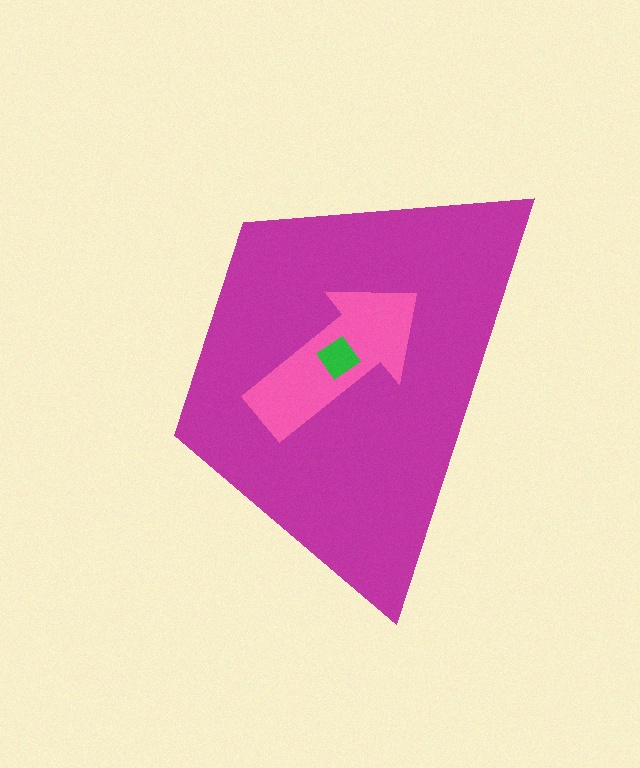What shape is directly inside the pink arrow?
The green diamond.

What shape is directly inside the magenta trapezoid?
The pink arrow.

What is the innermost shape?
The green diamond.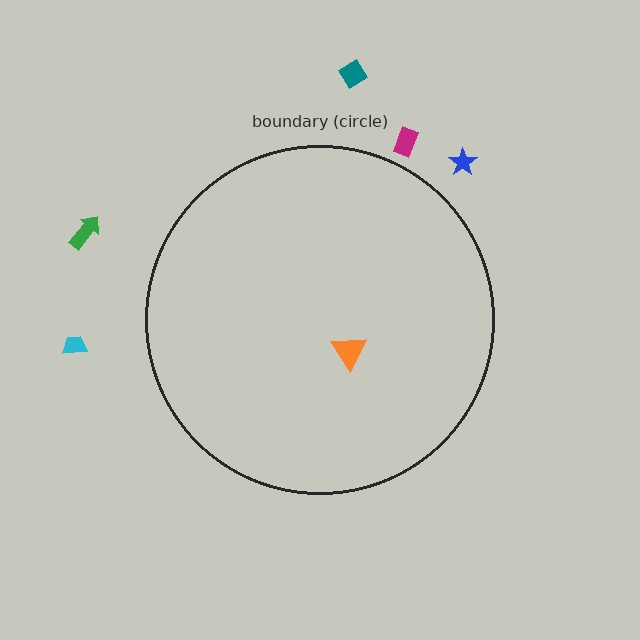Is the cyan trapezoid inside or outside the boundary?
Outside.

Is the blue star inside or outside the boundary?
Outside.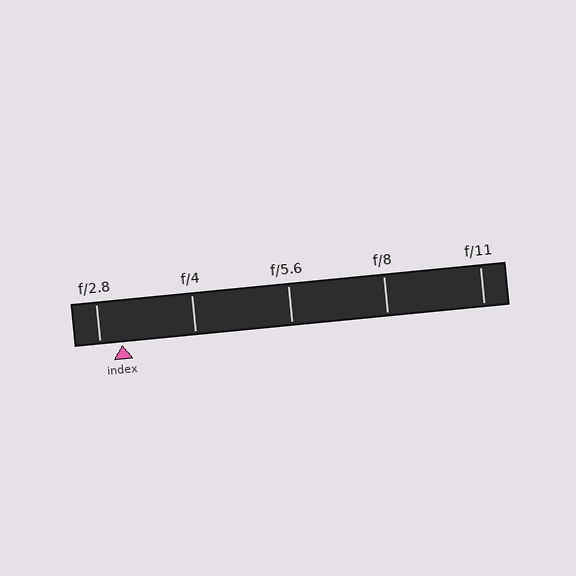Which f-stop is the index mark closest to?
The index mark is closest to f/2.8.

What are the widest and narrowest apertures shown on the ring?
The widest aperture shown is f/2.8 and the narrowest is f/11.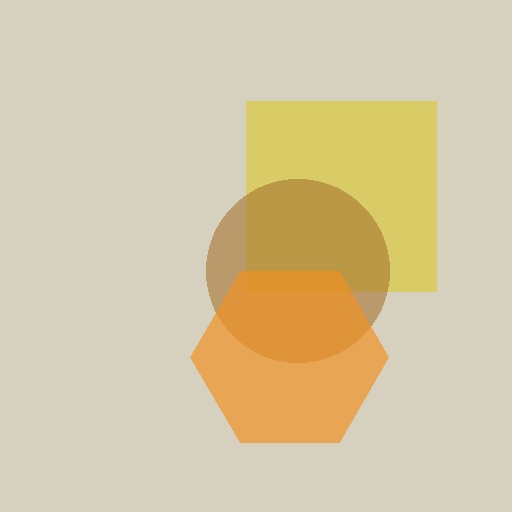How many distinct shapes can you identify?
There are 3 distinct shapes: a yellow square, a brown circle, an orange hexagon.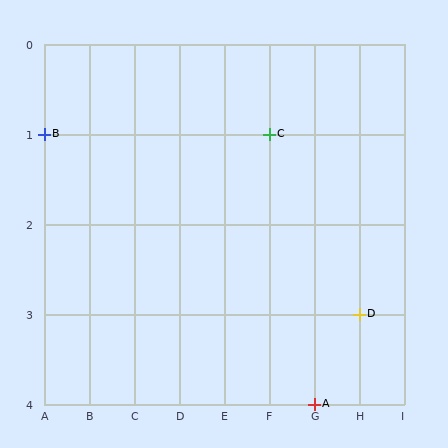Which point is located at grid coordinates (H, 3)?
Point D is at (H, 3).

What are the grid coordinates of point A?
Point A is at grid coordinates (G, 4).